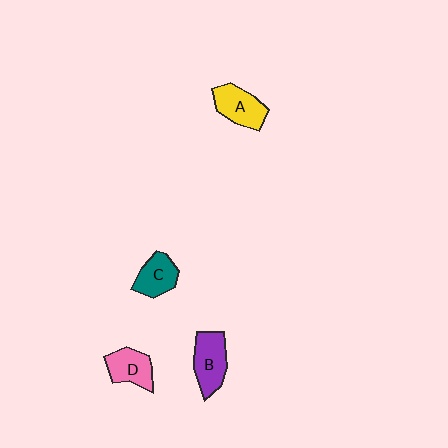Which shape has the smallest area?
Shape C (teal).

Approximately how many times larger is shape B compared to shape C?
Approximately 1.3 times.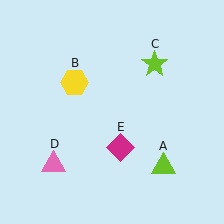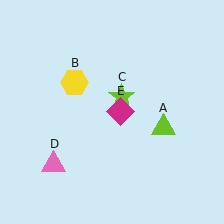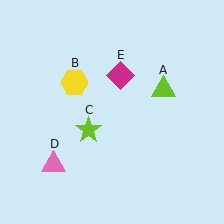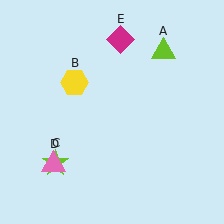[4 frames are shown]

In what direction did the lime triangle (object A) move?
The lime triangle (object A) moved up.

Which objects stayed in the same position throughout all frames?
Yellow hexagon (object B) and pink triangle (object D) remained stationary.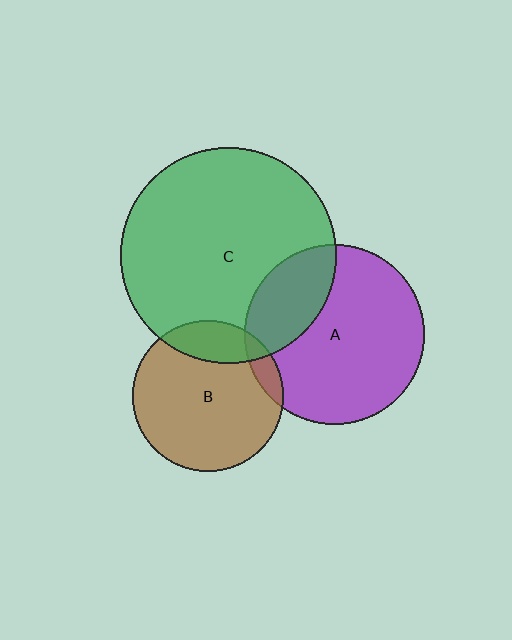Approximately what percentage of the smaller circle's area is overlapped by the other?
Approximately 25%.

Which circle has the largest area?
Circle C (green).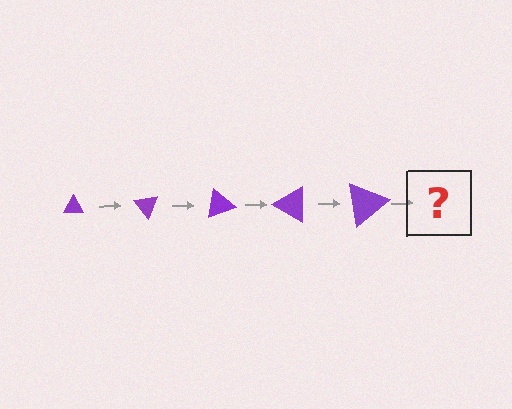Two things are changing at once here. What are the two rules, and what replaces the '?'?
The two rules are that the triangle grows larger each step and it rotates 50 degrees each step. The '?' should be a triangle, larger than the previous one and rotated 250 degrees from the start.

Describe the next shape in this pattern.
It should be a triangle, larger than the previous one and rotated 250 degrees from the start.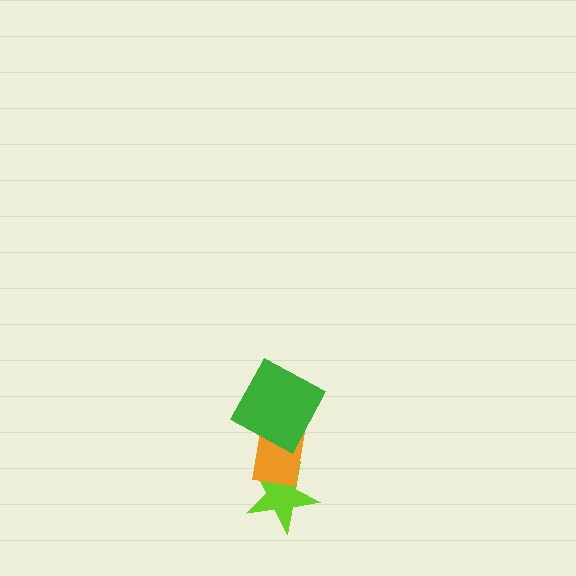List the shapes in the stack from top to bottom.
From top to bottom: the green square, the orange rectangle, the lime star.